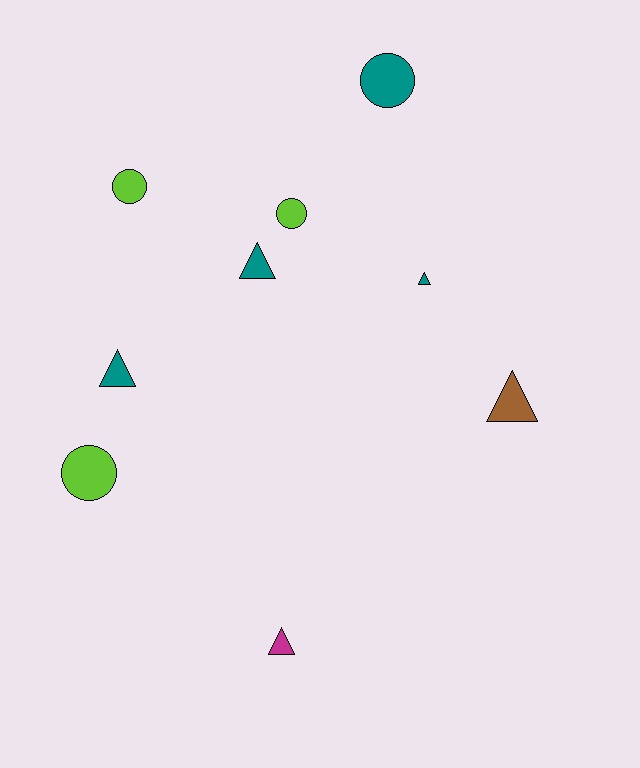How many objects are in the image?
There are 9 objects.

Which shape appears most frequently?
Triangle, with 5 objects.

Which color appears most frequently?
Teal, with 4 objects.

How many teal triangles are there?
There are 3 teal triangles.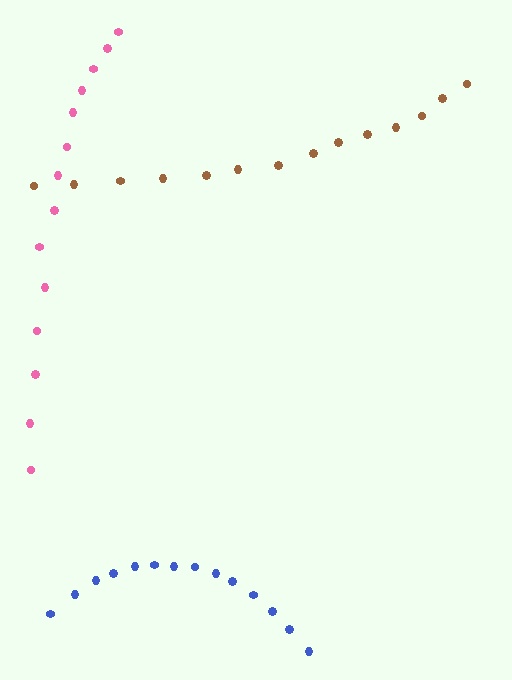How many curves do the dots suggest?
There are 3 distinct paths.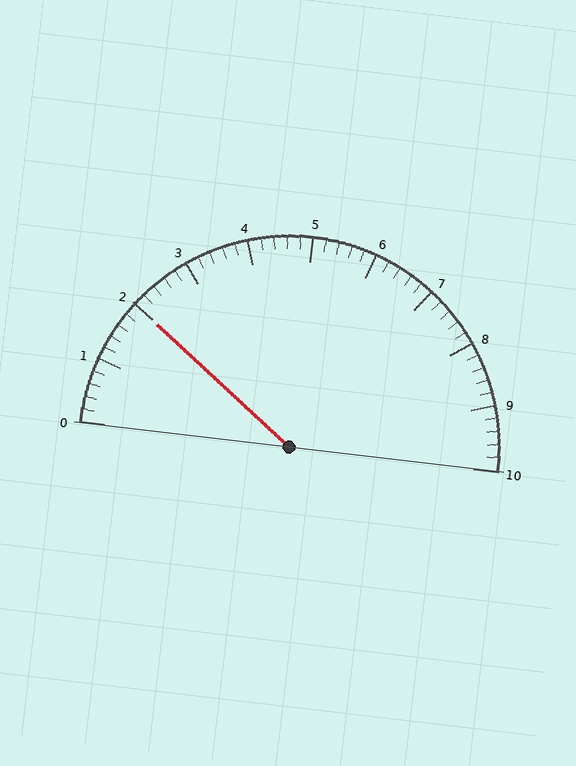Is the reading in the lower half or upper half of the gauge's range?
The reading is in the lower half of the range (0 to 10).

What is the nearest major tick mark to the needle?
The nearest major tick mark is 2.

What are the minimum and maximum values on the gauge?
The gauge ranges from 0 to 10.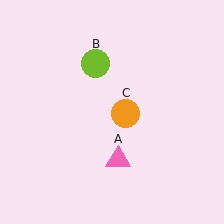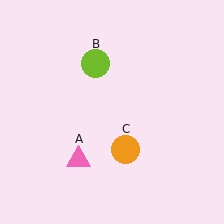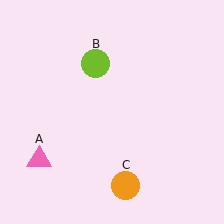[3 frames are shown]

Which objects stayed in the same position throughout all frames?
Lime circle (object B) remained stationary.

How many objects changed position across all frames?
2 objects changed position: pink triangle (object A), orange circle (object C).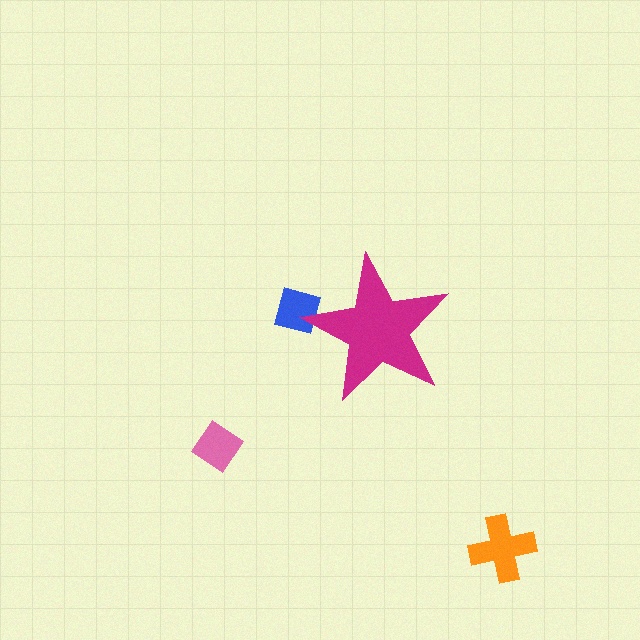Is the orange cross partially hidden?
No, the orange cross is fully visible.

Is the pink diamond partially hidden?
No, the pink diamond is fully visible.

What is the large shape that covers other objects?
A magenta star.